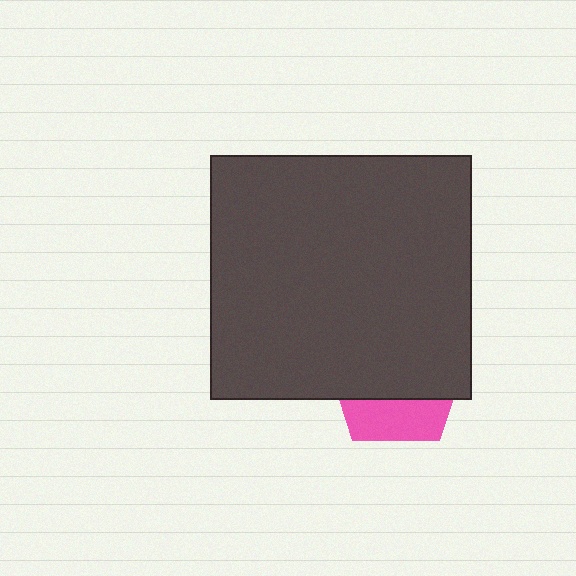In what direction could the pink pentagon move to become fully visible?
The pink pentagon could move down. That would shift it out from behind the dark gray rectangle entirely.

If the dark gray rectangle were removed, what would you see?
You would see the complete pink pentagon.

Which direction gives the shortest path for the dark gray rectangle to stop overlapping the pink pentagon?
Moving up gives the shortest separation.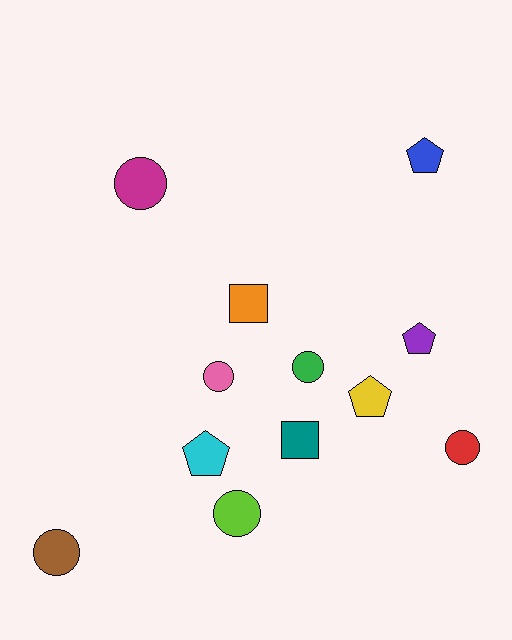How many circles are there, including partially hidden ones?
There are 6 circles.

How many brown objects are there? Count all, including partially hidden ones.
There is 1 brown object.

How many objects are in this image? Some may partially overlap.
There are 12 objects.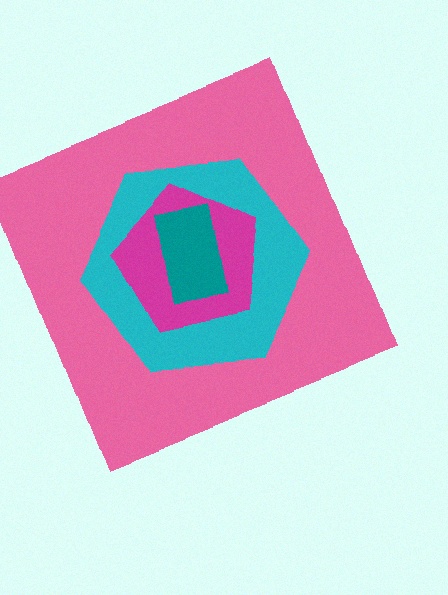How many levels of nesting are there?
4.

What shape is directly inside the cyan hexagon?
The magenta pentagon.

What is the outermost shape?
The pink square.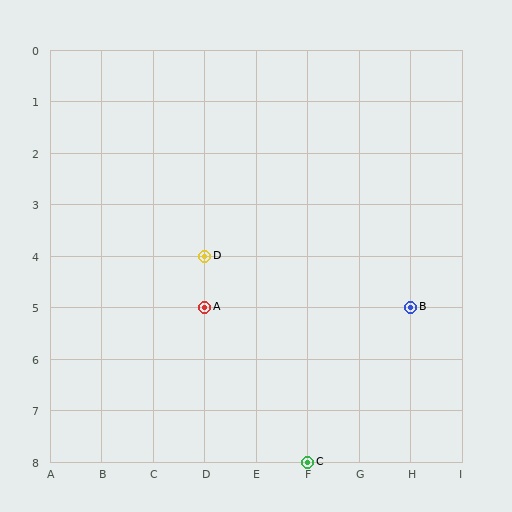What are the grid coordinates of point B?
Point B is at grid coordinates (H, 5).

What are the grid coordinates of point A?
Point A is at grid coordinates (D, 5).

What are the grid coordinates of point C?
Point C is at grid coordinates (F, 8).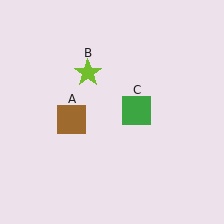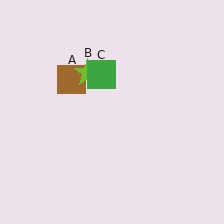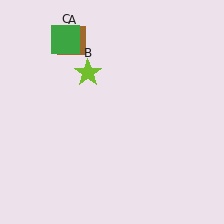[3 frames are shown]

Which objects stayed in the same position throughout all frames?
Lime star (object B) remained stationary.